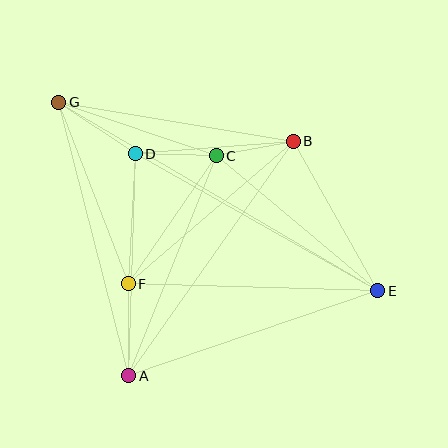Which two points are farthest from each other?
Points E and G are farthest from each other.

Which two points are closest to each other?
Points B and C are closest to each other.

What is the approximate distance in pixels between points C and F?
The distance between C and F is approximately 155 pixels.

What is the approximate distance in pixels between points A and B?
The distance between A and B is approximately 286 pixels.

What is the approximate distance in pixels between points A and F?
The distance between A and F is approximately 92 pixels.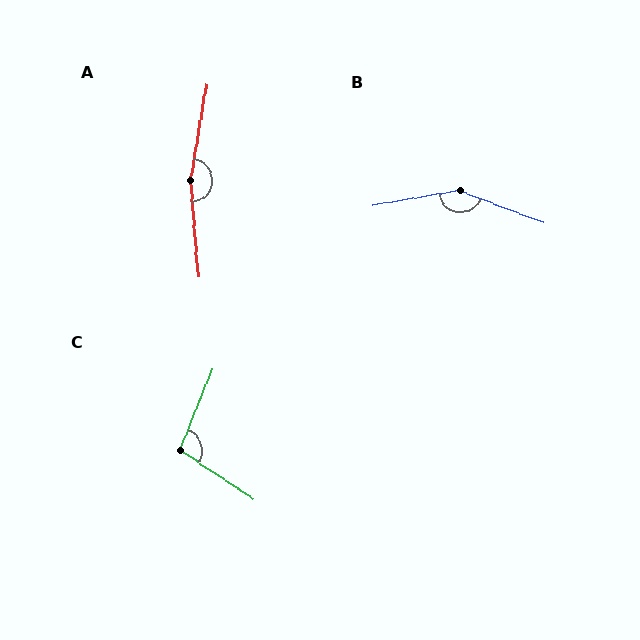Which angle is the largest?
A, at approximately 166 degrees.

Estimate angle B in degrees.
Approximately 150 degrees.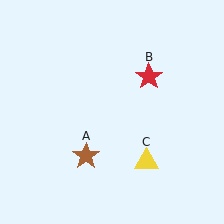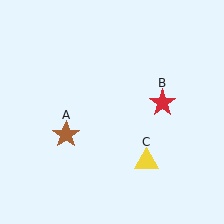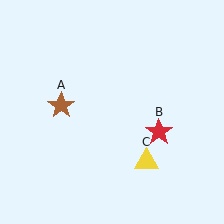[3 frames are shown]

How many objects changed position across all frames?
2 objects changed position: brown star (object A), red star (object B).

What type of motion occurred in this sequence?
The brown star (object A), red star (object B) rotated clockwise around the center of the scene.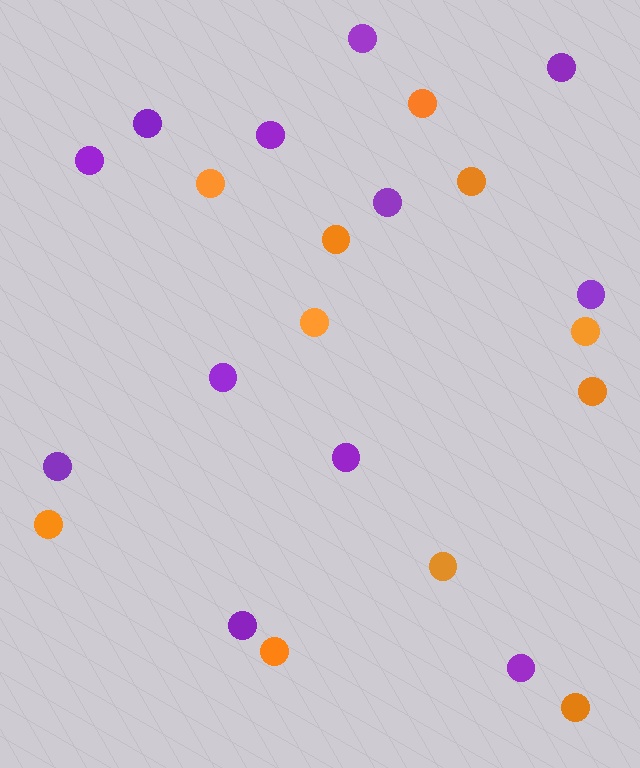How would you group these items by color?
There are 2 groups: one group of purple circles (12) and one group of orange circles (11).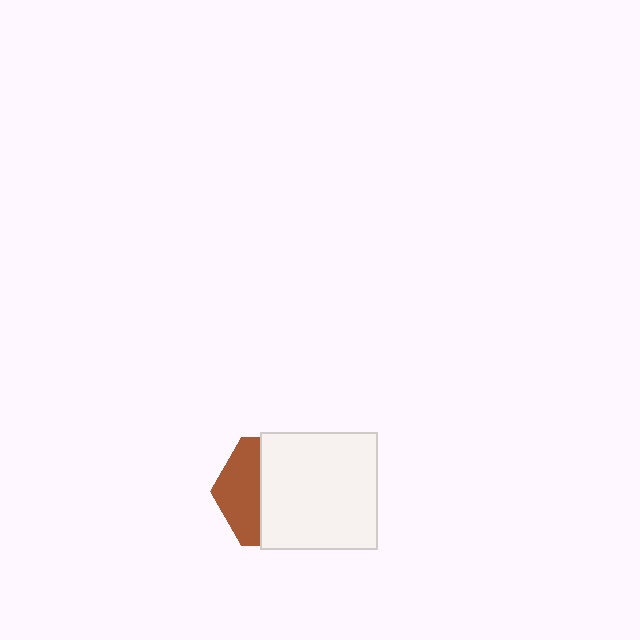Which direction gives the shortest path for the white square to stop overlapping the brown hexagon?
Moving right gives the shortest separation.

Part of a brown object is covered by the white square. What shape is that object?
It is a hexagon.